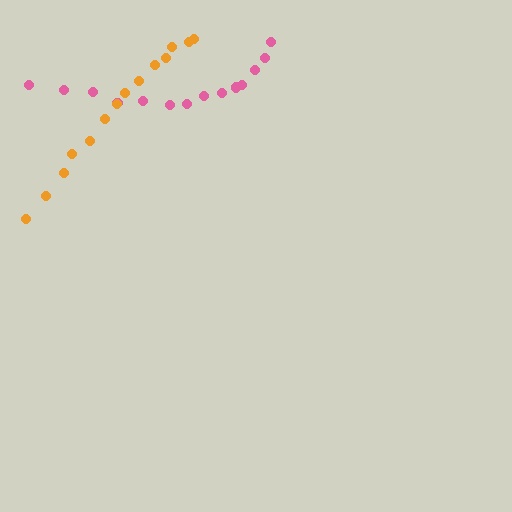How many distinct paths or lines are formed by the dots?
There are 2 distinct paths.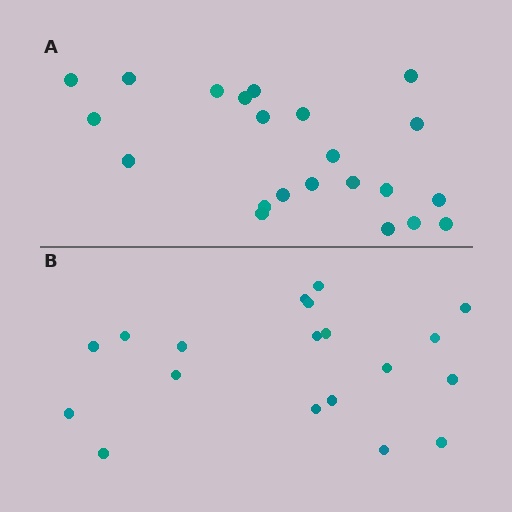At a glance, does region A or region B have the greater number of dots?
Region A (the top region) has more dots.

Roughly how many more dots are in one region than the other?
Region A has just a few more — roughly 2 or 3 more dots than region B.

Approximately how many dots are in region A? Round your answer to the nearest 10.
About 20 dots. (The exact count is 22, which rounds to 20.)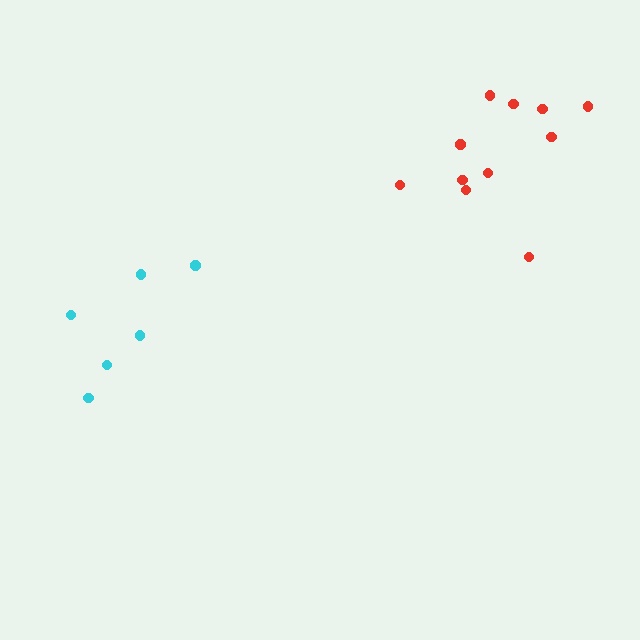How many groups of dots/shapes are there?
There are 2 groups.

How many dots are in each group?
Group 1: 6 dots, Group 2: 11 dots (17 total).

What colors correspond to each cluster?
The clusters are colored: cyan, red.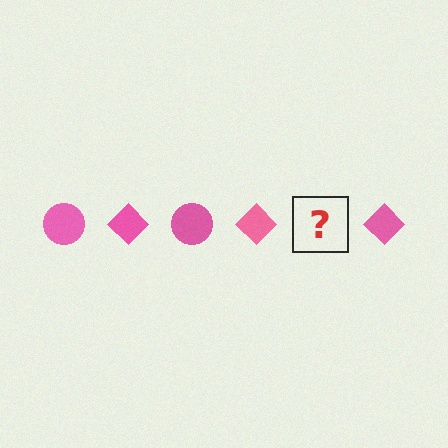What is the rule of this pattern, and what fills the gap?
The rule is that the pattern cycles through circle, diamond shapes in pink. The gap should be filled with a pink circle.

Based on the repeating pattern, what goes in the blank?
The blank should be a pink circle.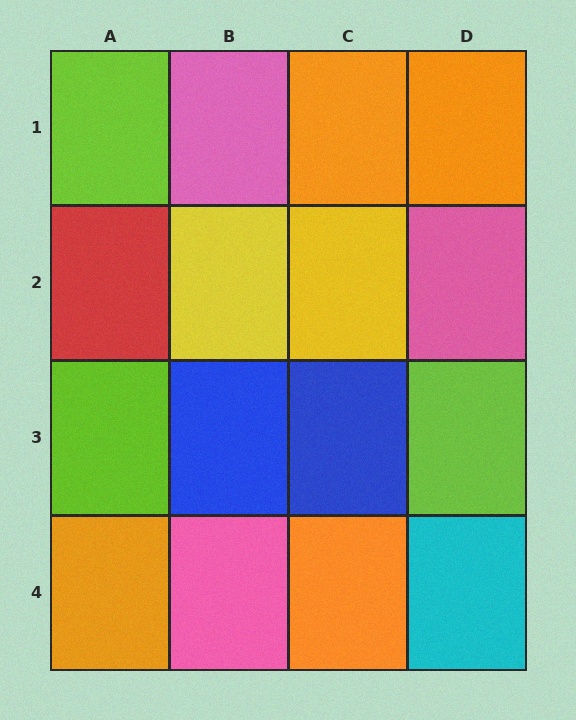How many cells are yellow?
2 cells are yellow.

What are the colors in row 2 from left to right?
Red, yellow, yellow, pink.